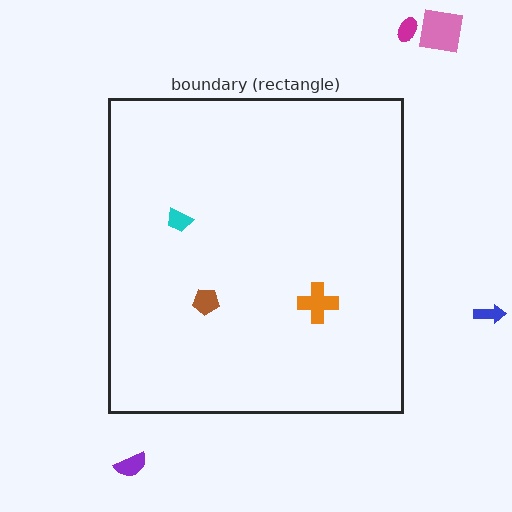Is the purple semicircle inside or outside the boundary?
Outside.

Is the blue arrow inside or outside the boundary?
Outside.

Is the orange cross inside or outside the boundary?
Inside.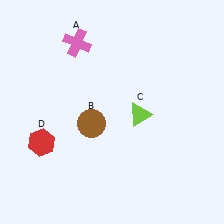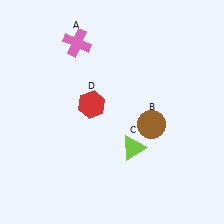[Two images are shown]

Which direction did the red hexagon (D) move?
The red hexagon (D) moved right.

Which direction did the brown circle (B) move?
The brown circle (B) moved right.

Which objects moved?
The objects that moved are: the brown circle (B), the lime triangle (C), the red hexagon (D).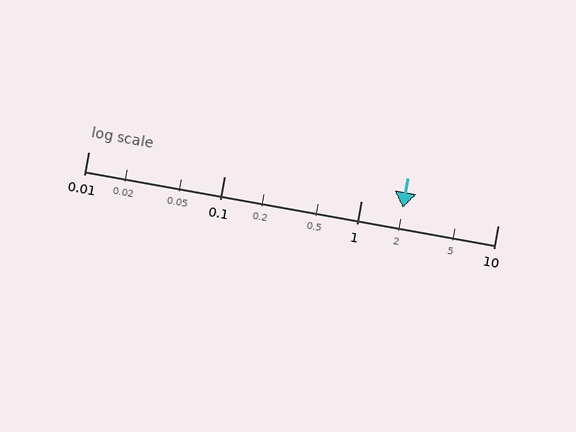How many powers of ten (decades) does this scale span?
The scale spans 3 decades, from 0.01 to 10.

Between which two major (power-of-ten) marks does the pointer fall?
The pointer is between 1 and 10.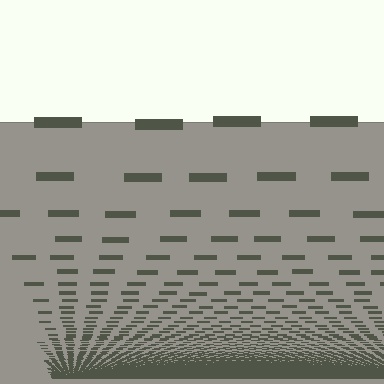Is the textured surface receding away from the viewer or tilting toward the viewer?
The surface appears to tilt toward the viewer. Texture elements get larger and sparser toward the top.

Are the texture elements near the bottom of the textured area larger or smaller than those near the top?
Smaller. The gradient is inverted — elements near the bottom are smaller and denser.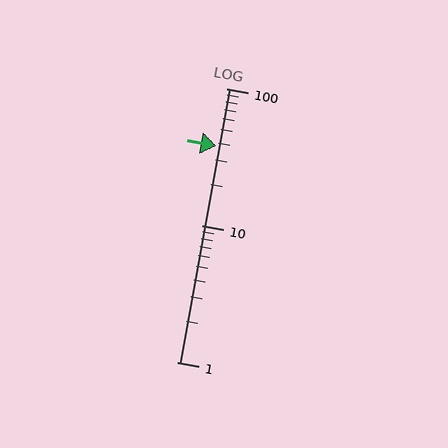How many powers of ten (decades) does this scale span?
The scale spans 2 decades, from 1 to 100.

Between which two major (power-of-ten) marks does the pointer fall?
The pointer is between 10 and 100.